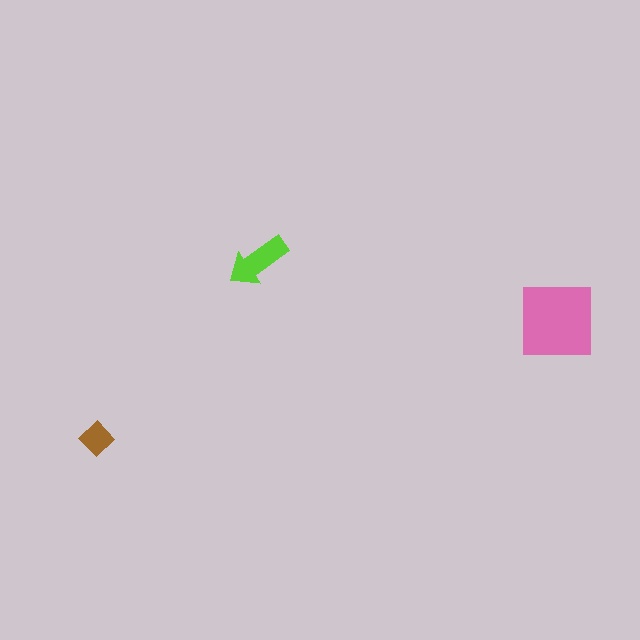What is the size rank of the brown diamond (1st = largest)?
3rd.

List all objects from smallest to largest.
The brown diamond, the lime arrow, the pink square.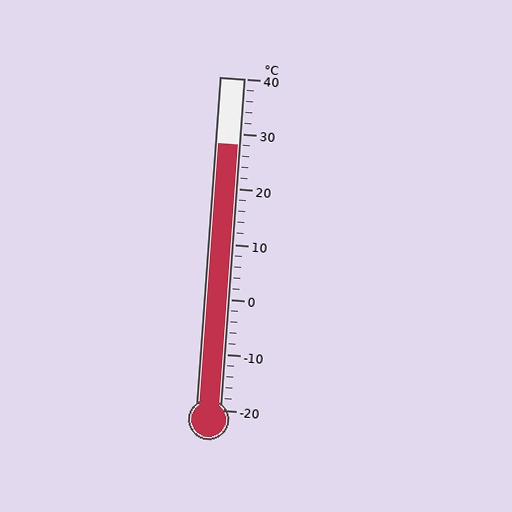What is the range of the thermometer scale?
The thermometer scale ranges from -20°C to 40°C.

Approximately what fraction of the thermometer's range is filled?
The thermometer is filled to approximately 80% of its range.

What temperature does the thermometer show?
The thermometer shows approximately 28°C.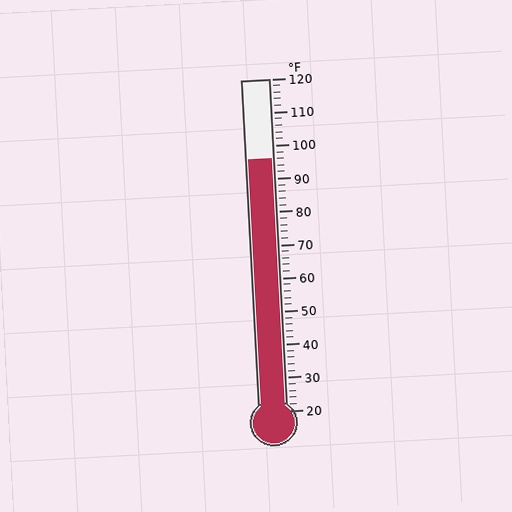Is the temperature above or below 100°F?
The temperature is below 100°F.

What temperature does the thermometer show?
The thermometer shows approximately 96°F.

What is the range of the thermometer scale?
The thermometer scale ranges from 20°F to 120°F.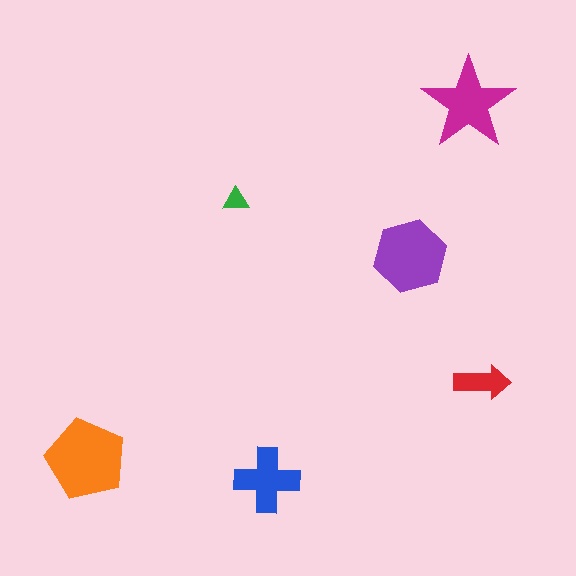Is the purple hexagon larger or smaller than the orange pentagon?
Smaller.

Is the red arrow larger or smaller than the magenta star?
Smaller.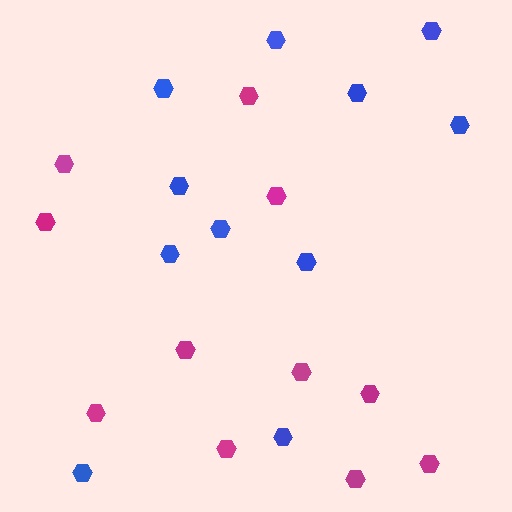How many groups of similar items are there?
There are 2 groups: one group of blue hexagons (11) and one group of magenta hexagons (11).